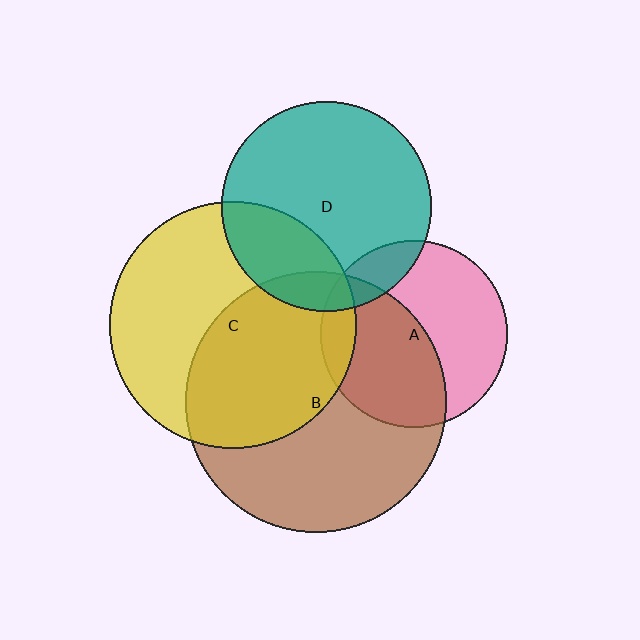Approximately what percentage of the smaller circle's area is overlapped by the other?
Approximately 15%.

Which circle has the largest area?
Circle B (brown).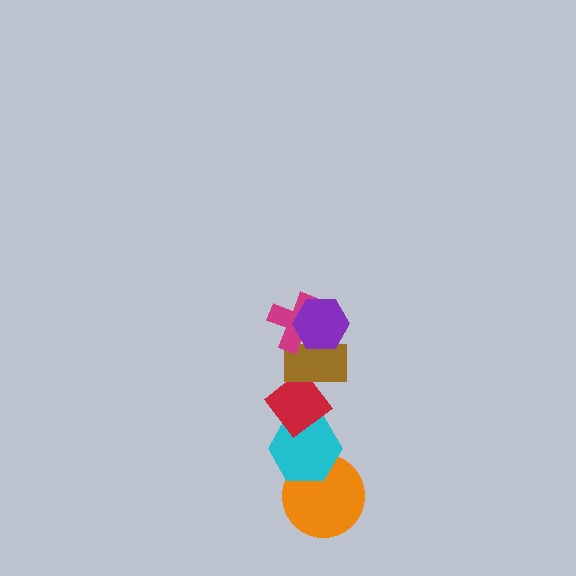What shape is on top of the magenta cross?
The purple hexagon is on top of the magenta cross.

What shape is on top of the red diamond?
The brown rectangle is on top of the red diamond.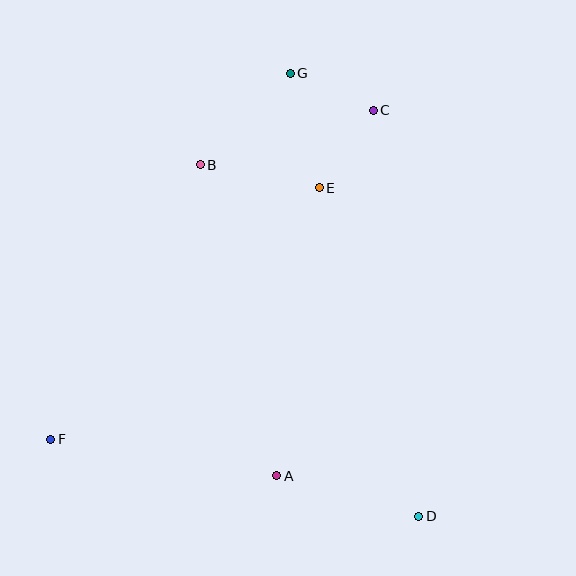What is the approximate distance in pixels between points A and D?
The distance between A and D is approximately 147 pixels.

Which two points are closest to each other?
Points C and G are closest to each other.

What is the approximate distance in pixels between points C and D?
The distance between C and D is approximately 408 pixels.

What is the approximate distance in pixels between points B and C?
The distance between B and C is approximately 182 pixels.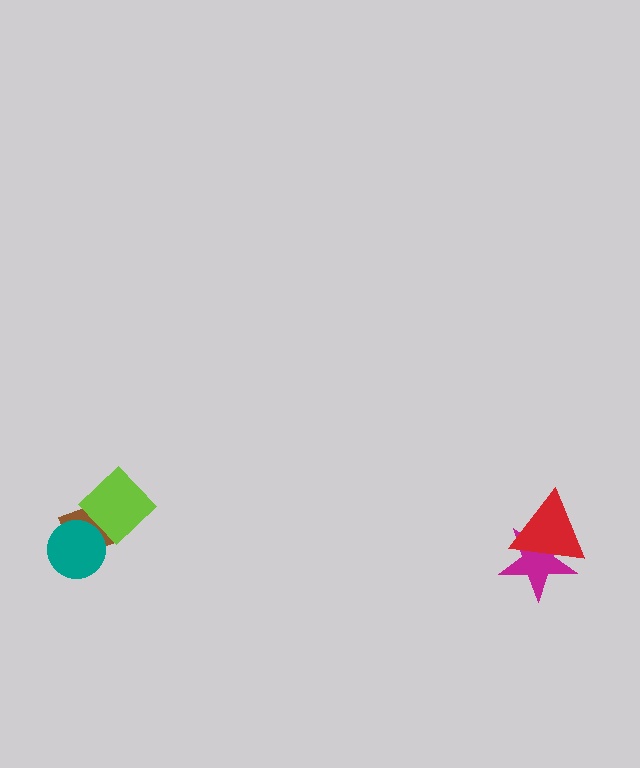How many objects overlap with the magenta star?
1 object overlaps with the magenta star.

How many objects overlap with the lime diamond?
2 objects overlap with the lime diamond.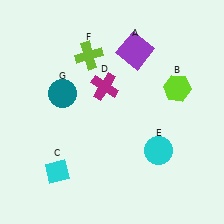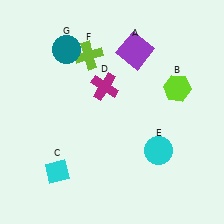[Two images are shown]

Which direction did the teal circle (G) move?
The teal circle (G) moved up.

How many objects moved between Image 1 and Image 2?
1 object moved between the two images.